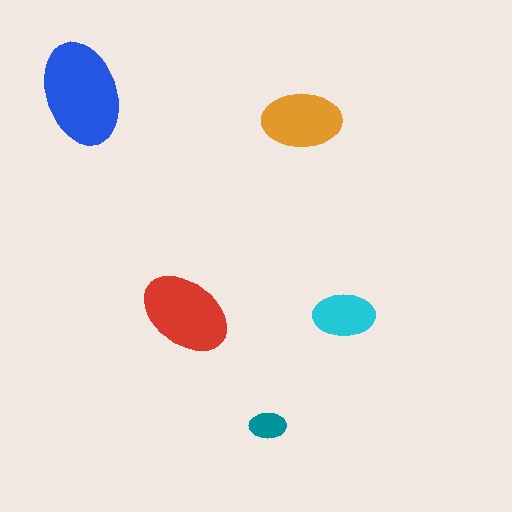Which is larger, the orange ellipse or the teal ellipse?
The orange one.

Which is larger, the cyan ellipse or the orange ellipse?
The orange one.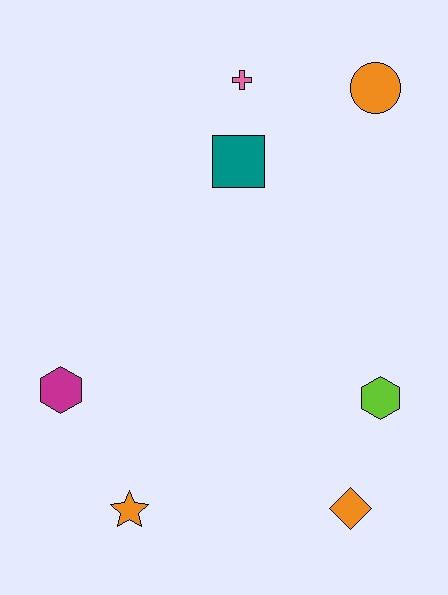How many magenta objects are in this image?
There is 1 magenta object.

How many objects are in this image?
There are 7 objects.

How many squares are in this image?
There is 1 square.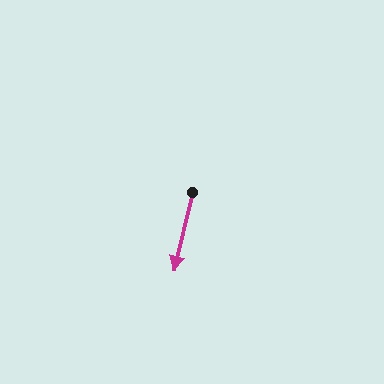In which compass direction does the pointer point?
South.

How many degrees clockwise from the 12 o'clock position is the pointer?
Approximately 193 degrees.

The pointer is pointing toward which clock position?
Roughly 6 o'clock.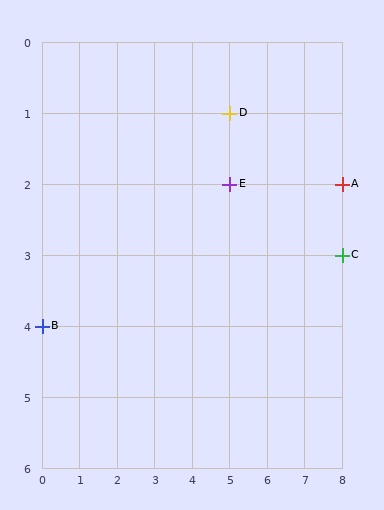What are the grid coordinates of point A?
Point A is at grid coordinates (8, 2).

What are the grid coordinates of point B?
Point B is at grid coordinates (0, 4).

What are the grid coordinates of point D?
Point D is at grid coordinates (5, 1).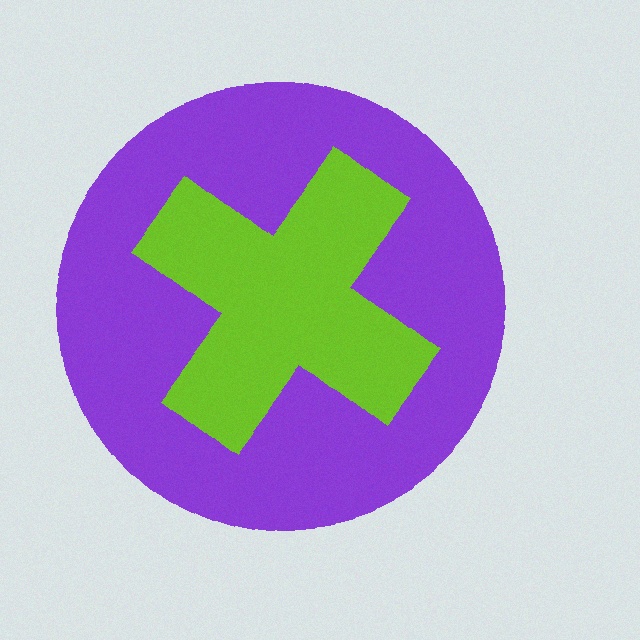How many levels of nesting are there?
2.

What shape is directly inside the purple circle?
The lime cross.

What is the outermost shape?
The purple circle.